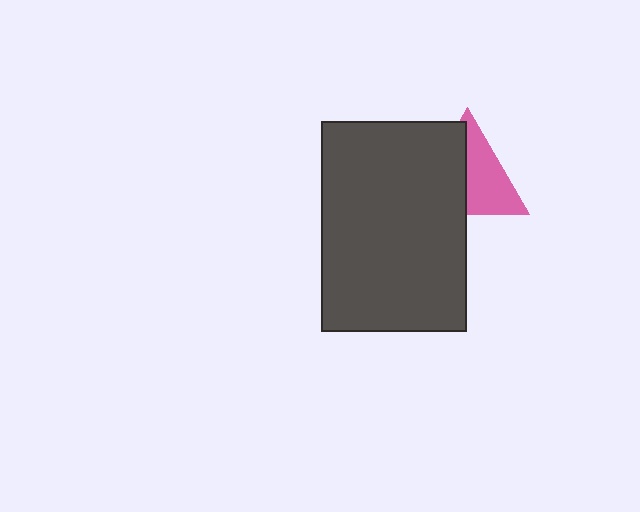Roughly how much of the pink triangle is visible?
About half of it is visible (roughly 51%).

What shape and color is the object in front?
The object in front is a dark gray rectangle.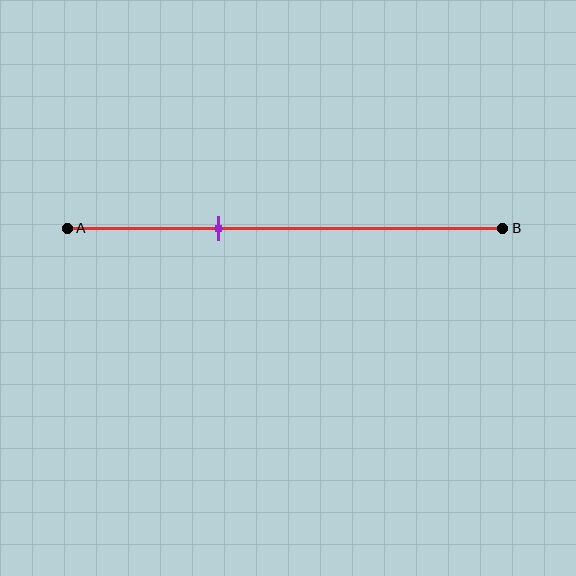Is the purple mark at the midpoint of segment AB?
No, the mark is at about 35% from A, not at the 50% midpoint.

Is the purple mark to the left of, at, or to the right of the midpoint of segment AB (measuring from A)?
The purple mark is to the left of the midpoint of segment AB.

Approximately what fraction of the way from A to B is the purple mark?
The purple mark is approximately 35% of the way from A to B.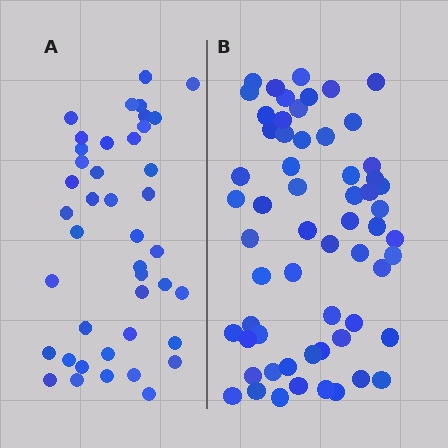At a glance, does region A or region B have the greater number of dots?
Region B (the right region) has more dots.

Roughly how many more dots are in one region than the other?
Region B has approximately 20 more dots than region A.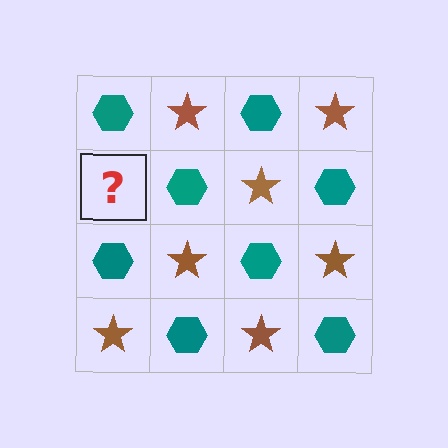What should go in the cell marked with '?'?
The missing cell should contain a brown star.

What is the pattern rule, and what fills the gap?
The rule is that it alternates teal hexagon and brown star in a checkerboard pattern. The gap should be filled with a brown star.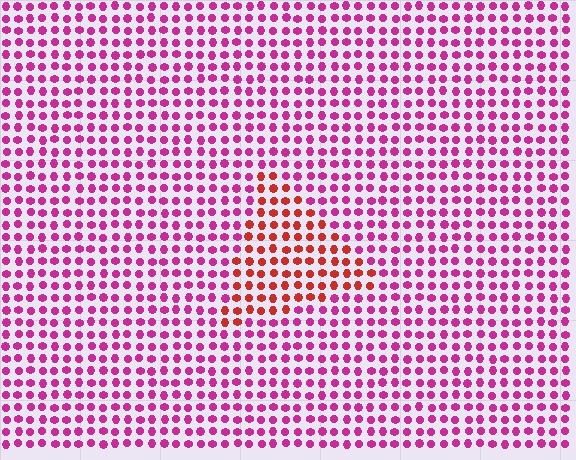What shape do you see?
I see a triangle.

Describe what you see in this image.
The image is filled with small magenta elements in a uniform arrangement. A triangle-shaped region is visible where the elements are tinted to a slightly different hue, forming a subtle color boundary.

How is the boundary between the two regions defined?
The boundary is defined purely by a slight shift in hue (about 43 degrees). Spacing, size, and orientation are identical on both sides.